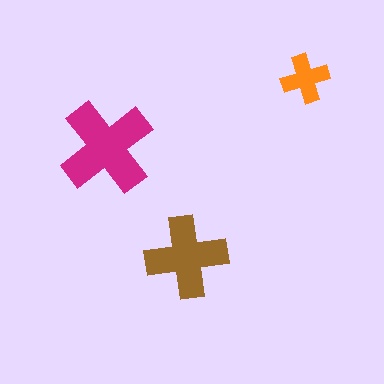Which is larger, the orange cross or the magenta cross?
The magenta one.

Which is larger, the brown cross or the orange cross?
The brown one.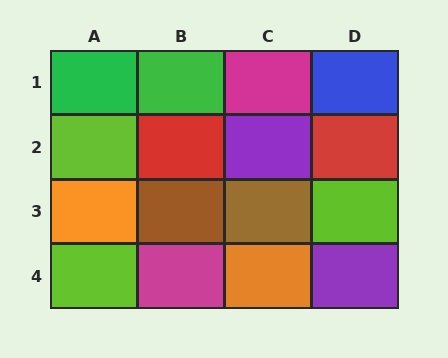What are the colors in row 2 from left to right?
Lime, red, purple, red.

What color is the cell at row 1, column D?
Blue.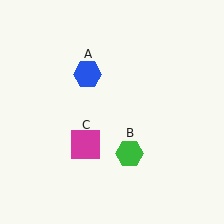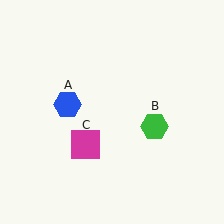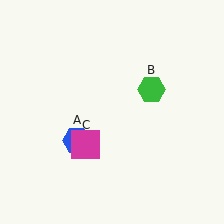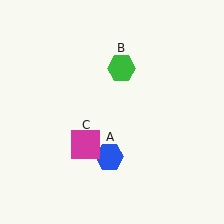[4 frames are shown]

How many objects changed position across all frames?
2 objects changed position: blue hexagon (object A), green hexagon (object B).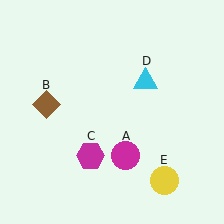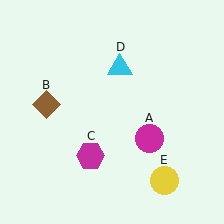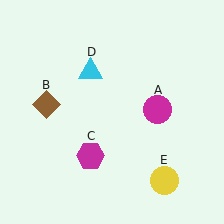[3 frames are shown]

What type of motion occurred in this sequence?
The magenta circle (object A), cyan triangle (object D) rotated counterclockwise around the center of the scene.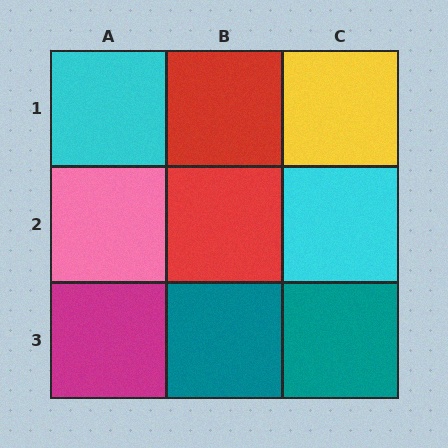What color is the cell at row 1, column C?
Yellow.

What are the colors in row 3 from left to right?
Magenta, teal, teal.